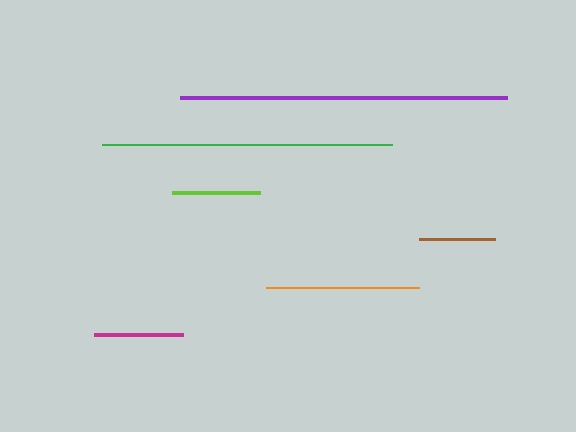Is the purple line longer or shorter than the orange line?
The purple line is longer than the orange line.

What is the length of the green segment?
The green segment is approximately 289 pixels long.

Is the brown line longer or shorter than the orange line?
The orange line is longer than the brown line.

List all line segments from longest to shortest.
From longest to shortest: purple, green, orange, magenta, lime, brown.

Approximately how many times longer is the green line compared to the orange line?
The green line is approximately 1.9 times the length of the orange line.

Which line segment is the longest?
The purple line is the longest at approximately 327 pixels.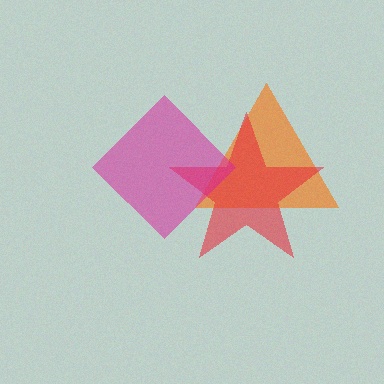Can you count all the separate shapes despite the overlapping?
Yes, there are 3 separate shapes.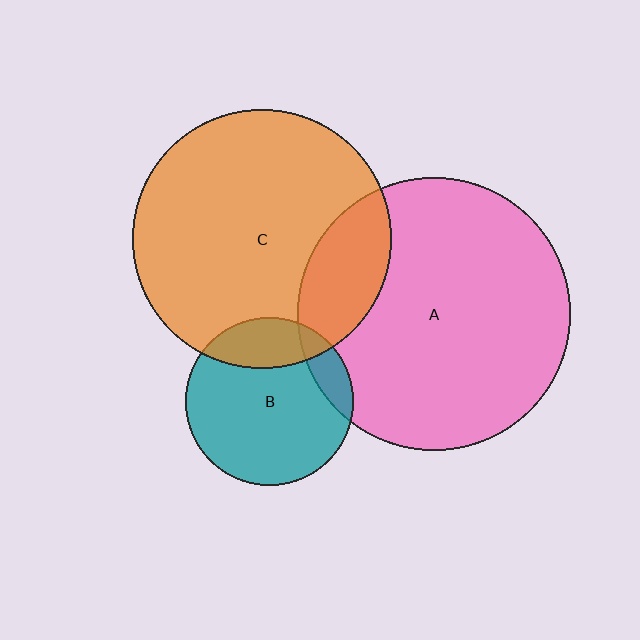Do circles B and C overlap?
Yes.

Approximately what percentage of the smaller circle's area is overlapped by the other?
Approximately 20%.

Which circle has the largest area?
Circle A (pink).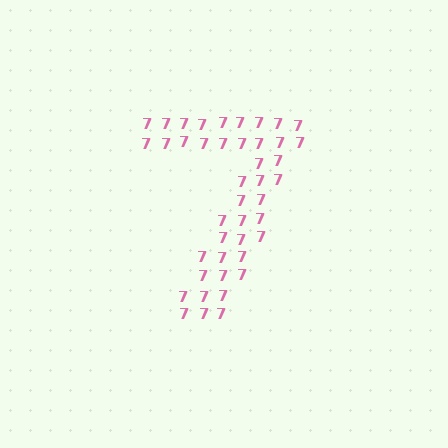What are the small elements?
The small elements are digit 7's.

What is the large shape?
The large shape is the digit 7.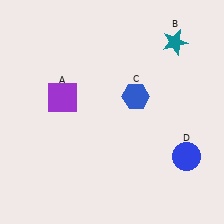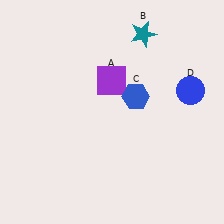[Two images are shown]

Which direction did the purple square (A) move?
The purple square (A) moved right.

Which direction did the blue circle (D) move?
The blue circle (D) moved up.